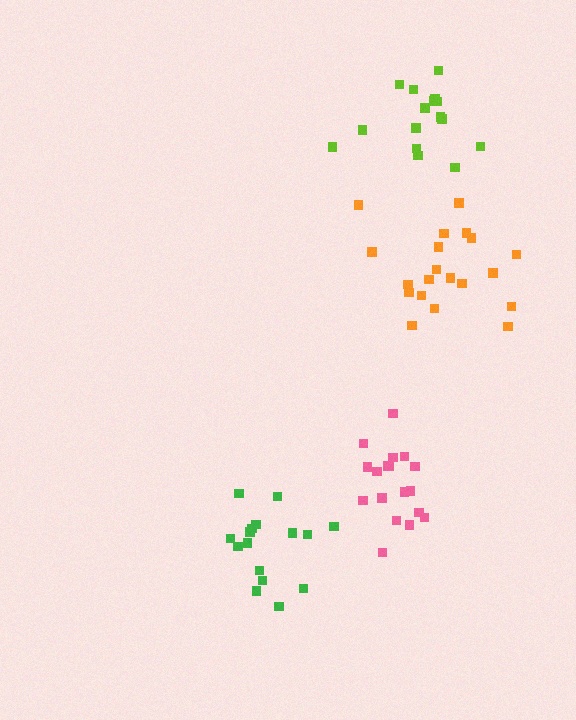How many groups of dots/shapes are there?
There are 4 groups.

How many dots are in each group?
Group 1: 16 dots, Group 2: 16 dots, Group 3: 18 dots, Group 4: 20 dots (70 total).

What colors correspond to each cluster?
The clusters are colored: green, lime, pink, orange.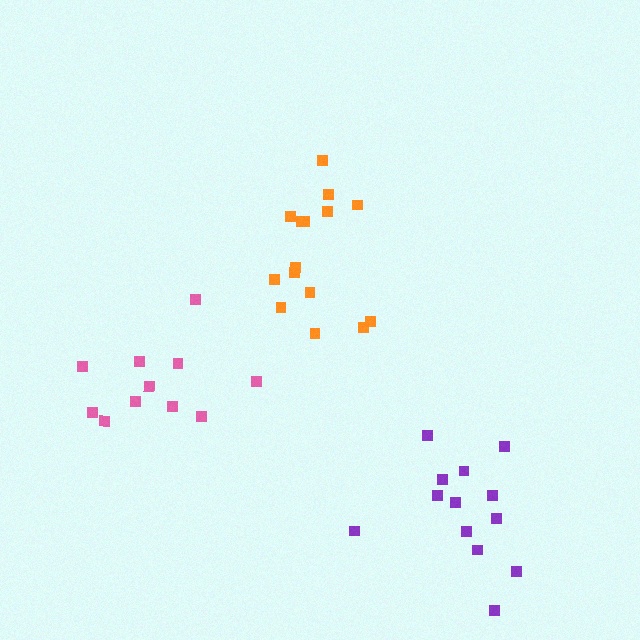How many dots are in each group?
Group 1: 15 dots, Group 2: 13 dots, Group 3: 11 dots (39 total).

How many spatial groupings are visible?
There are 3 spatial groupings.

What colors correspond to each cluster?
The clusters are colored: orange, purple, pink.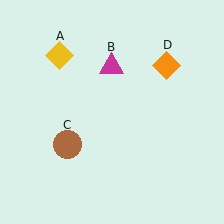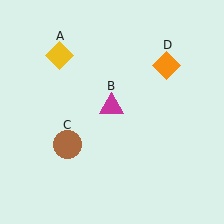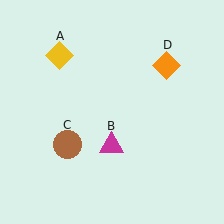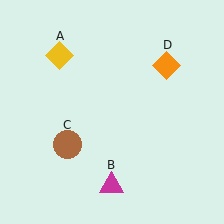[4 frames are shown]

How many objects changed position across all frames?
1 object changed position: magenta triangle (object B).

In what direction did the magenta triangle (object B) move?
The magenta triangle (object B) moved down.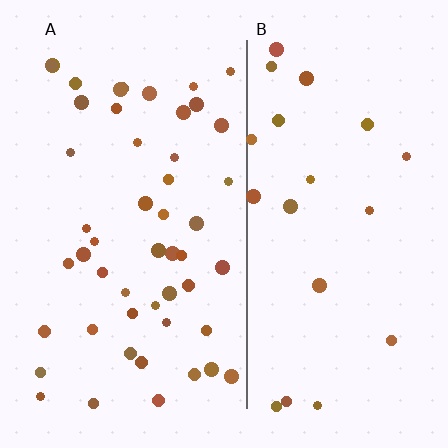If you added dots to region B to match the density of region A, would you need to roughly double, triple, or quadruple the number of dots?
Approximately double.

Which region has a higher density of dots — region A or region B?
A (the left).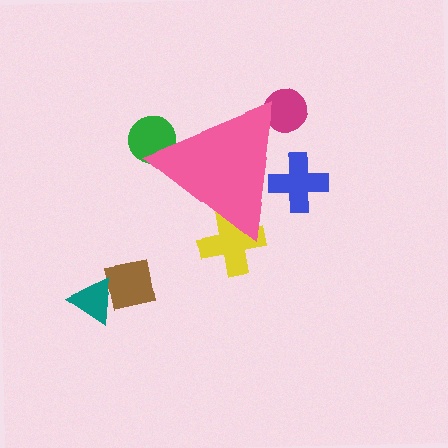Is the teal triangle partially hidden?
No, the teal triangle is fully visible.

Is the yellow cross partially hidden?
Yes, the yellow cross is partially hidden behind the pink triangle.